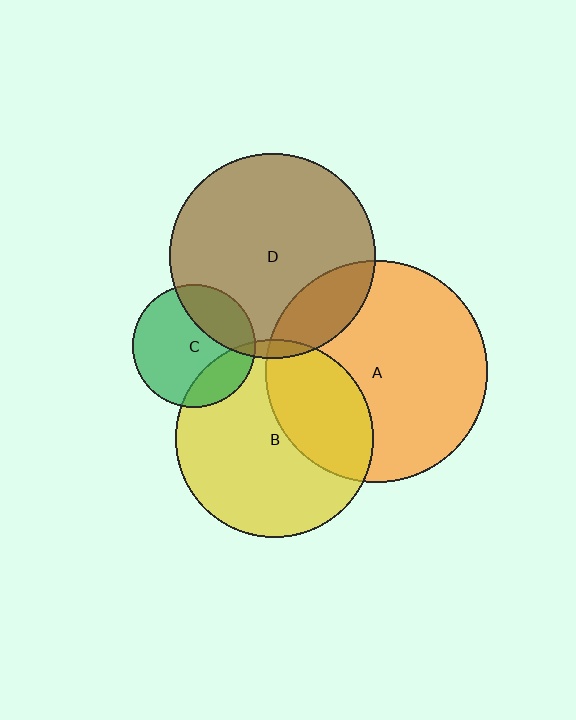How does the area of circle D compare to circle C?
Approximately 2.8 times.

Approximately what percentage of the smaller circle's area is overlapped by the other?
Approximately 30%.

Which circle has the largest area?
Circle A (orange).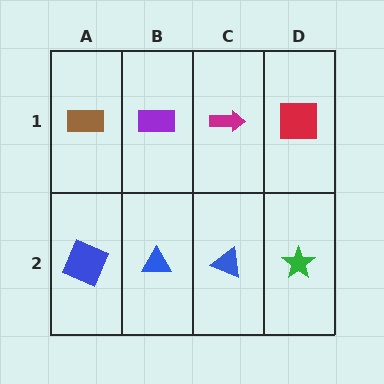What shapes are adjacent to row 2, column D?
A red square (row 1, column D), a blue triangle (row 2, column C).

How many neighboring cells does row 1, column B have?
3.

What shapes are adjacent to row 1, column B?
A blue triangle (row 2, column B), a brown rectangle (row 1, column A), a magenta arrow (row 1, column C).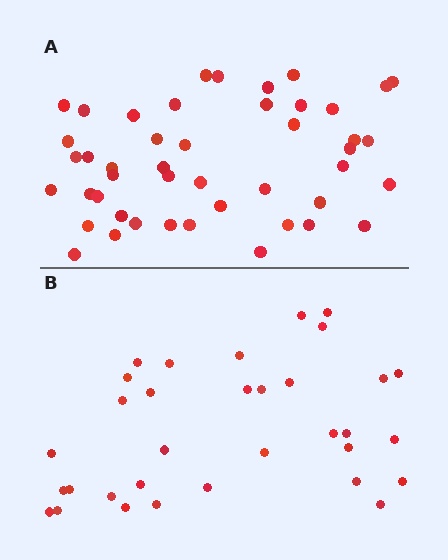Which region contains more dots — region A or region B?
Region A (the top region) has more dots.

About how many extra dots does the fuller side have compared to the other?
Region A has approximately 15 more dots than region B.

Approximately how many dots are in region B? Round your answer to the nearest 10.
About 30 dots. (The exact count is 33, which rounds to 30.)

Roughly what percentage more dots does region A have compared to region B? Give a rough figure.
About 40% more.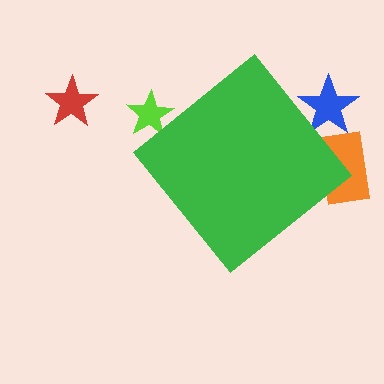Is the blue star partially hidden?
Yes, the blue star is partially hidden behind the green diamond.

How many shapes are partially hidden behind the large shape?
3 shapes are partially hidden.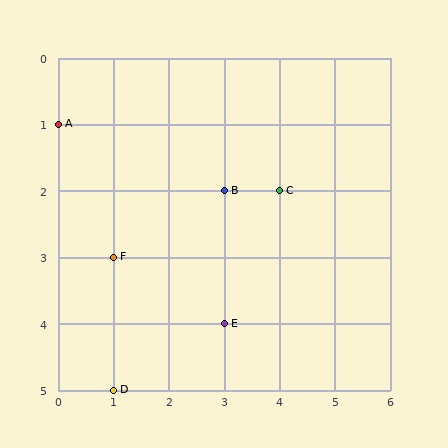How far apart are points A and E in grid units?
Points A and E are 3 columns and 3 rows apart (about 4.2 grid units diagonally).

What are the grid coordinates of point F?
Point F is at grid coordinates (1, 3).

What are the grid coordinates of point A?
Point A is at grid coordinates (0, 1).